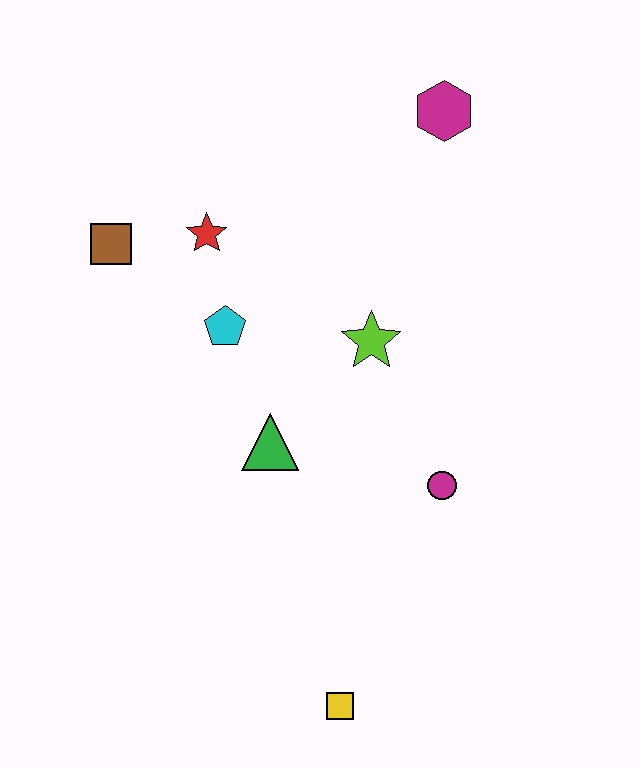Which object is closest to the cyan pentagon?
The red star is closest to the cyan pentagon.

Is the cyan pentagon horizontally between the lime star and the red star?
Yes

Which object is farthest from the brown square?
The yellow square is farthest from the brown square.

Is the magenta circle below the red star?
Yes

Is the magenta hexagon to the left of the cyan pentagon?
No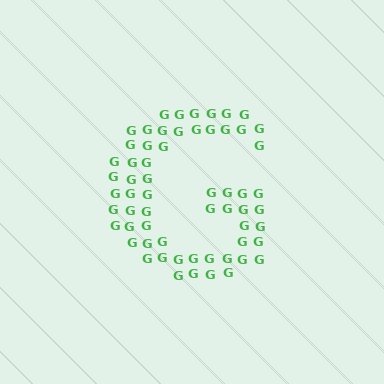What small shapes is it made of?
It is made of small letter G's.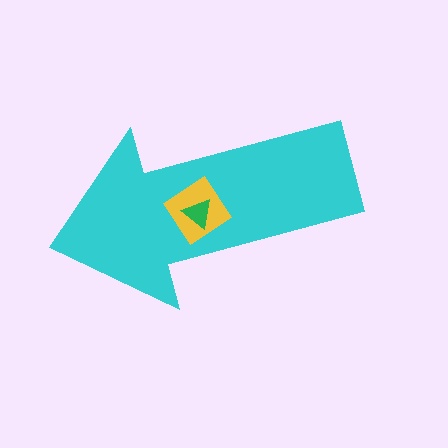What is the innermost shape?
The green triangle.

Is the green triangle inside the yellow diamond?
Yes.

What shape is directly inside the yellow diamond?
The green triangle.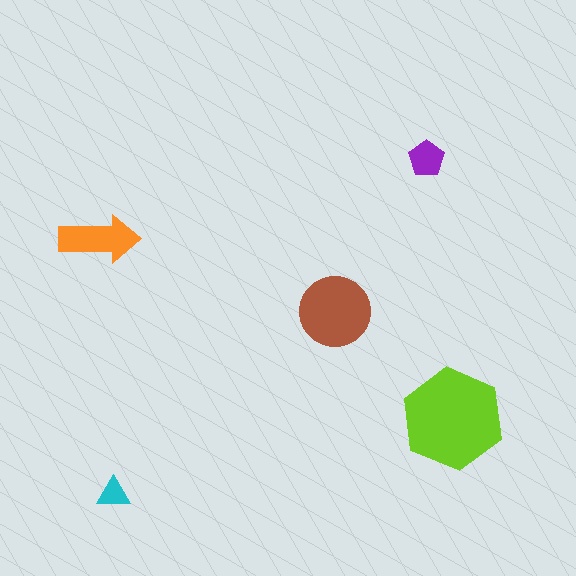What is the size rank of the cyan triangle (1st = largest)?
5th.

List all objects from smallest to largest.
The cyan triangle, the purple pentagon, the orange arrow, the brown circle, the lime hexagon.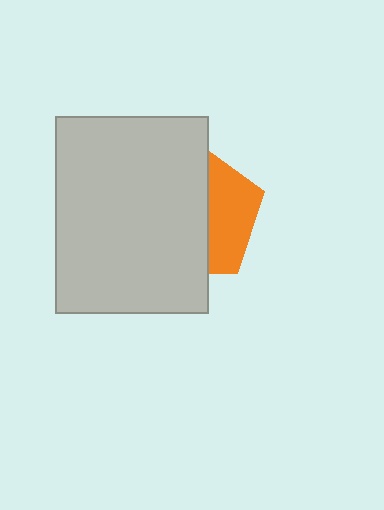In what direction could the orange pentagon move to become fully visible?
The orange pentagon could move right. That would shift it out from behind the light gray rectangle entirely.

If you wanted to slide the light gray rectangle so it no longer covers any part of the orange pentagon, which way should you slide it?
Slide it left — that is the most direct way to separate the two shapes.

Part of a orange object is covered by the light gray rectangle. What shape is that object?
It is a pentagon.